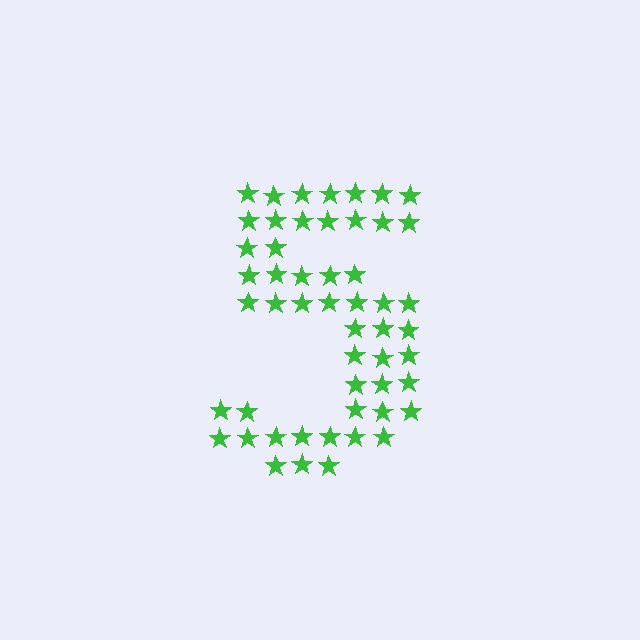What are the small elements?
The small elements are stars.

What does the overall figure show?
The overall figure shows the digit 5.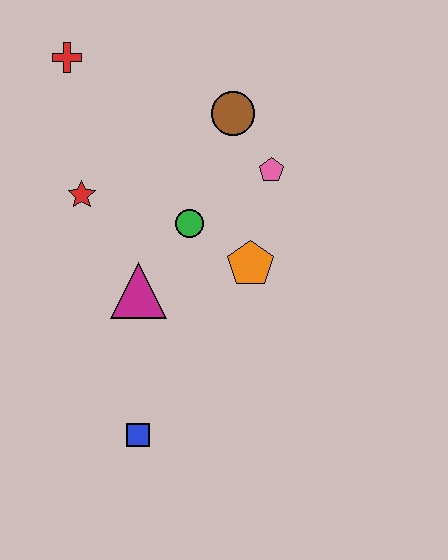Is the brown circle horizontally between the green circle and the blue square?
No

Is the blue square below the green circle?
Yes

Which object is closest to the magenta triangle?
The green circle is closest to the magenta triangle.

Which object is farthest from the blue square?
The red cross is farthest from the blue square.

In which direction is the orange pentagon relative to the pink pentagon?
The orange pentagon is below the pink pentagon.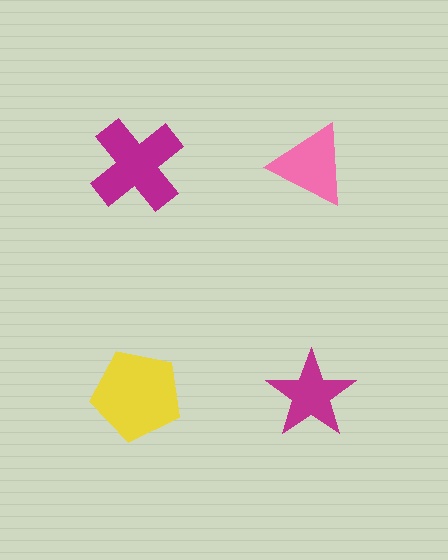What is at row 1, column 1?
A magenta cross.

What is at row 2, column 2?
A magenta star.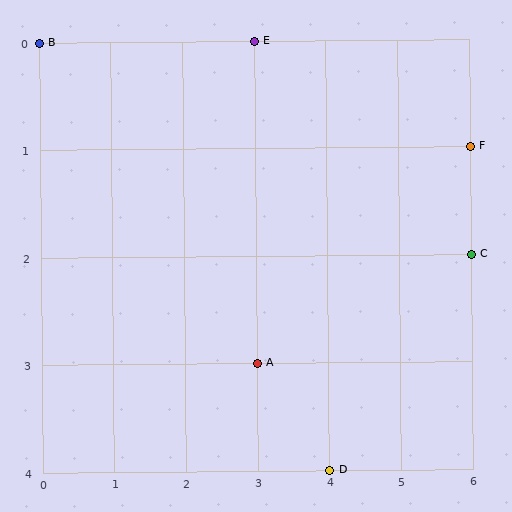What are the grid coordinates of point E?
Point E is at grid coordinates (3, 0).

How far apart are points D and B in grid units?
Points D and B are 4 columns and 4 rows apart (about 5.7 grid units diagonally).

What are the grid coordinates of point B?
Point B is at grid coordinates (0, 0).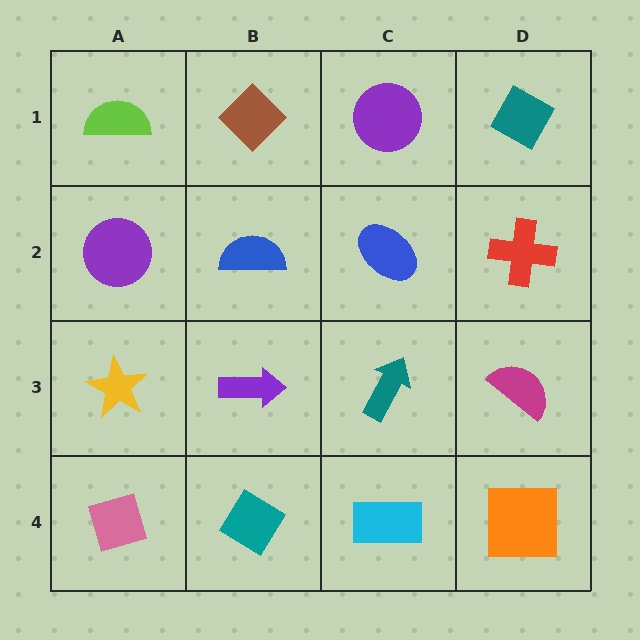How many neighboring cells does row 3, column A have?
3.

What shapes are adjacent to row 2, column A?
A lime semicircle (row 1, column A), a yellow star (row 3, column A), a blue semicircle (row 2, column B).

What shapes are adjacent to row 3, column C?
A blue ellipse (row 2, column C), a cyan rectangle (row 4, column C), a purple arrow (row 3, column B), a magenta semicircle (row 3, column D).